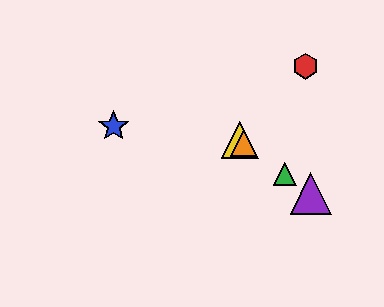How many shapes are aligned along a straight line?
4 shapes (the green triangle, the yellow triangle, the purple triangle, the orange triangle) are aligned along a straight line.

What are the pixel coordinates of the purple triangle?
The purple triangle is at (311, 193).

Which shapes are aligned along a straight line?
The green triangle, the yellow triangle, the purple triangle, the orange triangle are aligned along a straight line.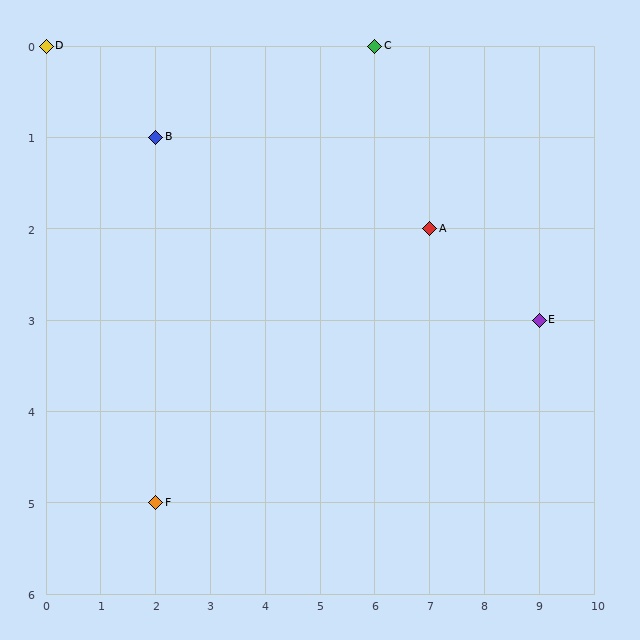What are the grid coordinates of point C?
Point C is at grid coordinates (6, 0).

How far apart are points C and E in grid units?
Points C and E are 3 columns and 3 rows apart (about 4.2 grid units diagonally).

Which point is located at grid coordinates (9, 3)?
Point E is at (9, 3).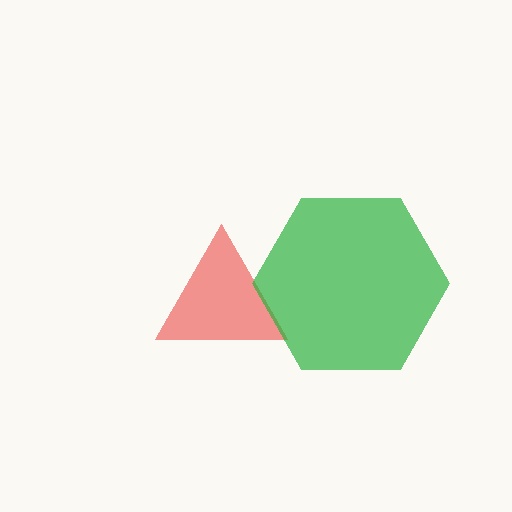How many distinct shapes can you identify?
There are 2 distinct shapes: a red triangle, a green hexagon.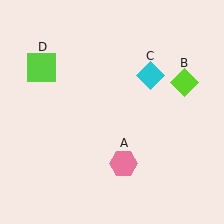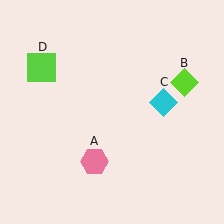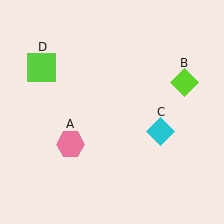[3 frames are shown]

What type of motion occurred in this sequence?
The pink hexagon (object A), cyan diamond (object C) rotated clockwise around the center of the scene.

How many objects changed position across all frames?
2 objects changed position: pink hexagon (object A), cyan diamond (object C).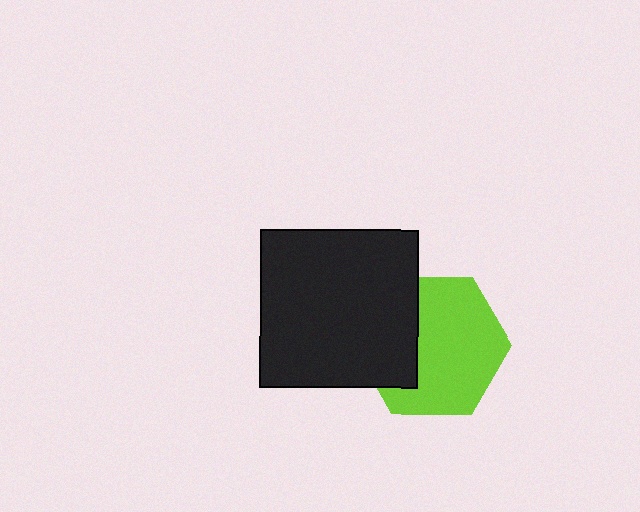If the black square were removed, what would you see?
You would see the complete lime hexagon.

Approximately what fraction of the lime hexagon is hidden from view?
Roughly 34% of the lime hexagon is hidden behind the black square.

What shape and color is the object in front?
The object in front is a black square.